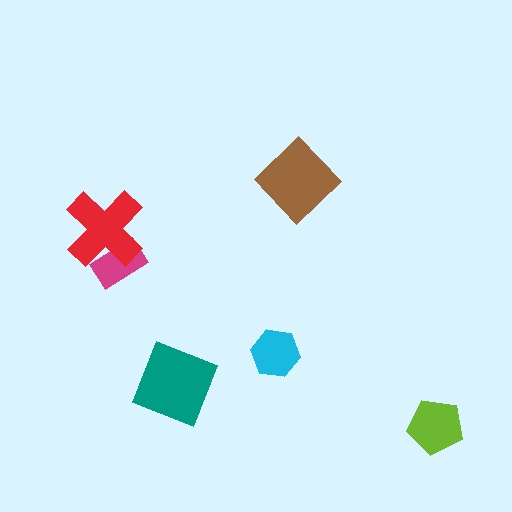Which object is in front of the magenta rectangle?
The red cross is in front of the magenta rectangle.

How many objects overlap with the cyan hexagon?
0 objects overlap with the cyan hexagon.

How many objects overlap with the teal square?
0 objects overlap with the teal square.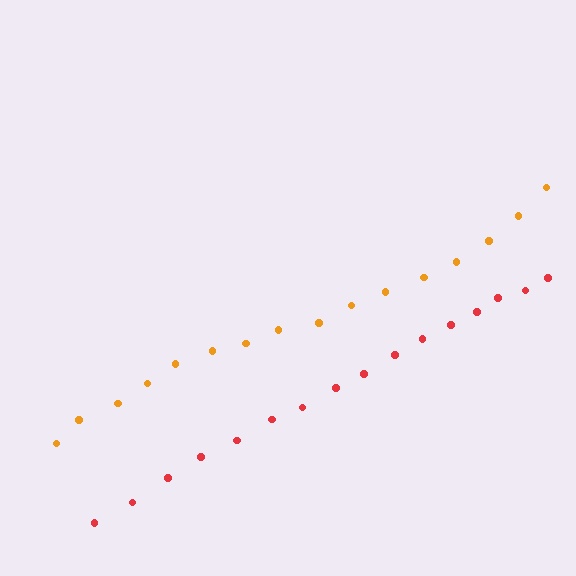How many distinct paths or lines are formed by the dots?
There are 2 distinct paths.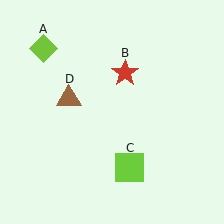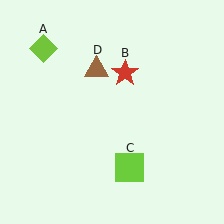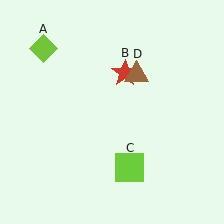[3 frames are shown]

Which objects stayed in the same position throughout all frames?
Lime diamond (object A) and red star (object B) and lime square (object C) remained stationary.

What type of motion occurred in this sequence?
The brown triangle (object D) rotated clockwise around the center of the scene.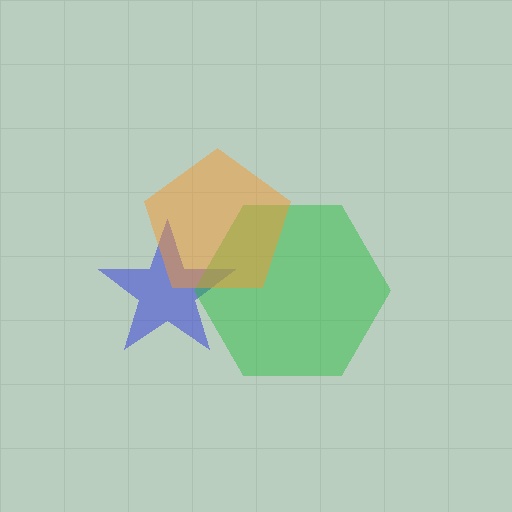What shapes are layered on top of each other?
The layered shapes are: a blue star, a green hexagon, an orange pentagon.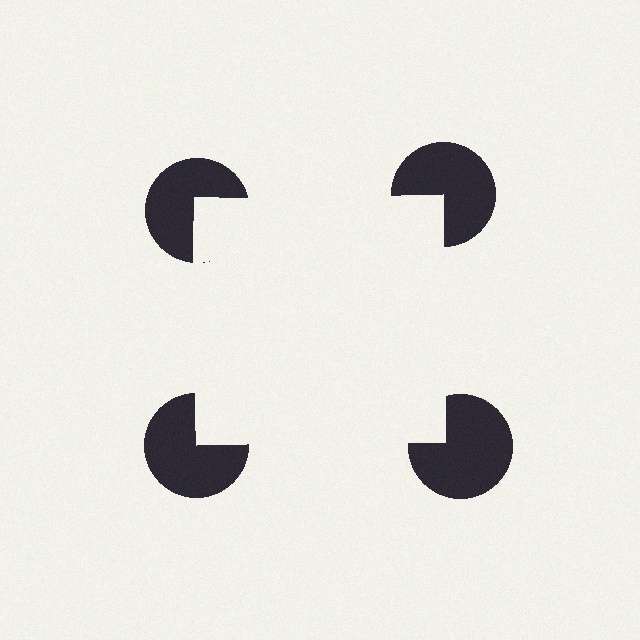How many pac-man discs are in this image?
There are 4 — one at each vertex of the illusory square.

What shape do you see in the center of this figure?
An illusory square — its edges are inferred from the aligned wedge cuts in the pac-man discs, not physically drawn.